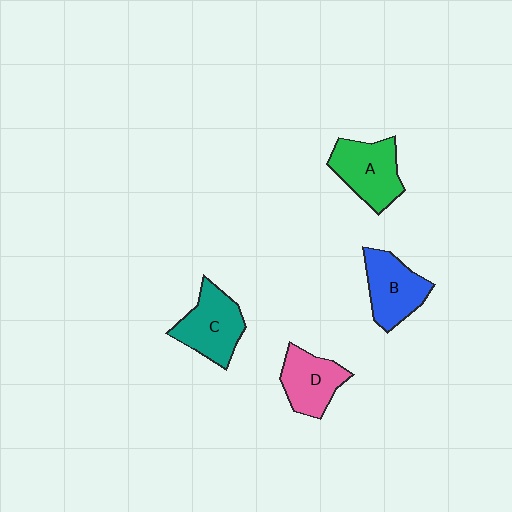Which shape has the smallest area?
Shape D (pink).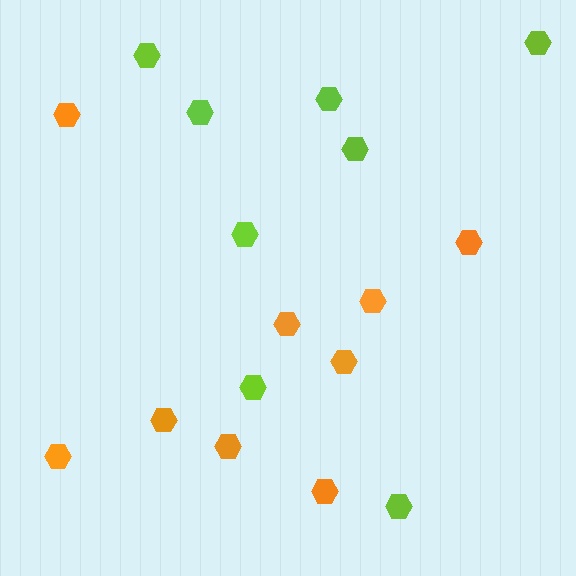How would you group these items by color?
There are 2 groups: one group of orange hexagons (9) and one group of lime hexagons (8).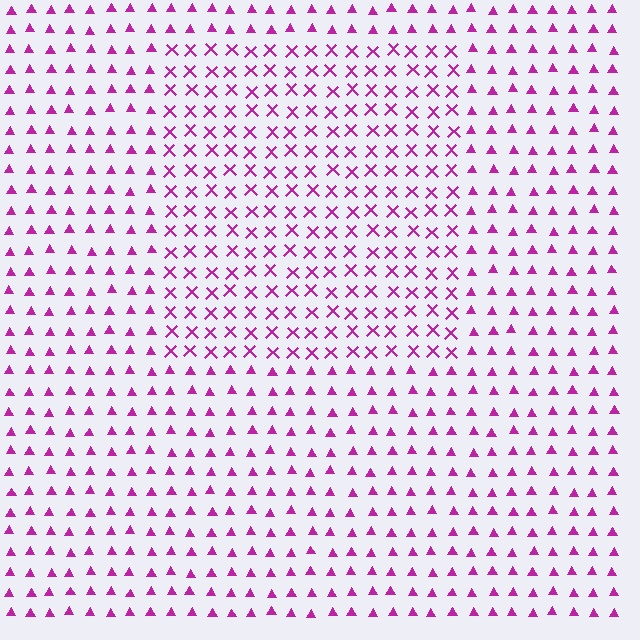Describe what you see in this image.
The image is filled with small magenta elements arranged in a uniform grid. A rectangle-shaped region contains X marks, while the surrounding area contains triangles. The boundary is defined purely by the change in element shape.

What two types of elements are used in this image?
The image uses X marks inside the rectangle region and triangles outside it.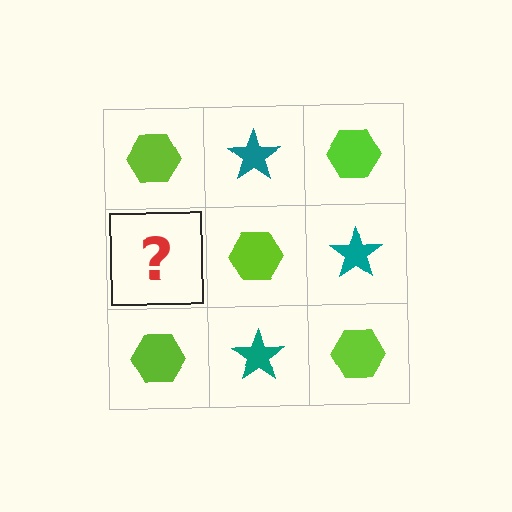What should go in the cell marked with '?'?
The missing cell should contain a teal star.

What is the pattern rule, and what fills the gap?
The rule is that it alternates lime hexagon and teal star in a checkerboard pattern. The gap should be filled with a teal star.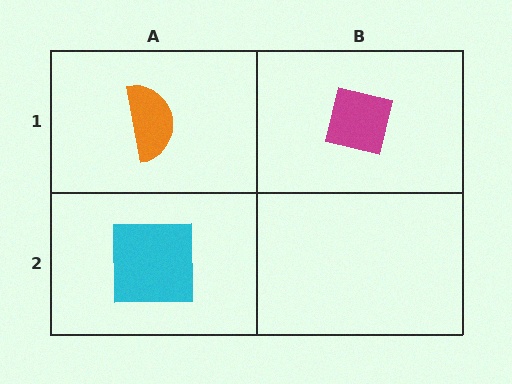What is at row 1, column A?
An orange semicircle.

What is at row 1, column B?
A magenta square.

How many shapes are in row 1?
2 shapes.